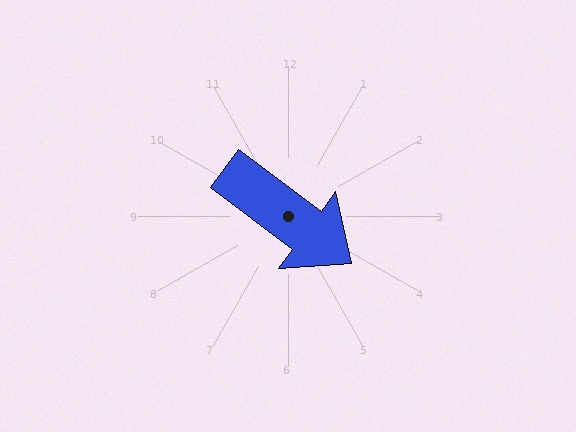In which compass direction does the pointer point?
Southeast.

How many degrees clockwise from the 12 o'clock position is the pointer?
Approximately 127 degrees.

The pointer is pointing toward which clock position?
Roughly 4 o'clock.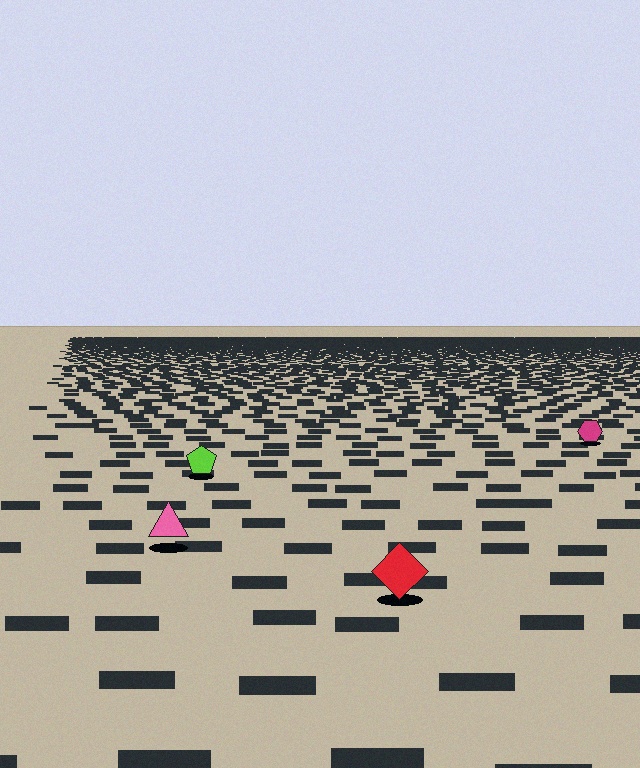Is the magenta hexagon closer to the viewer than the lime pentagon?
No. The lime pentagon is closer — you can tell from the texture gradient: the ground texture is coarser near it.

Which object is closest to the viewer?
The red diamond is closest. The texture marks near it are larger and more spread out.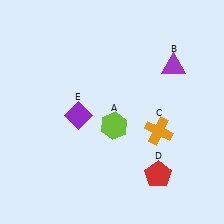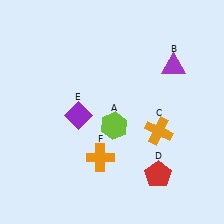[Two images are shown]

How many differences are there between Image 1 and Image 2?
There is 1 difference between the two images.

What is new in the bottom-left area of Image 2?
An orange cross (F) was added in the bottom-left area of Image 2.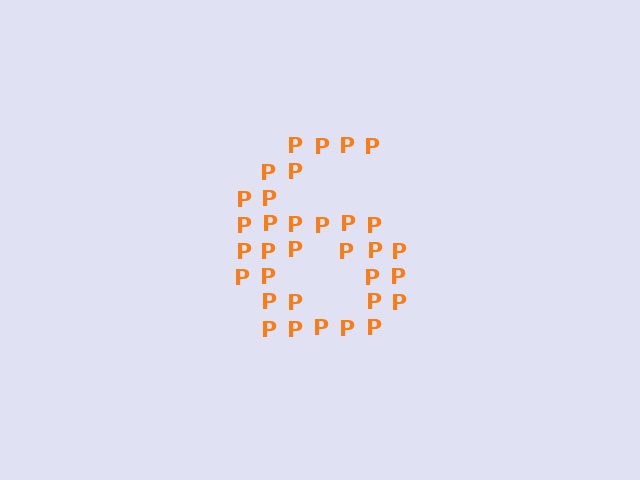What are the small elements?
The small elements are letter P's.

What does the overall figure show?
The overall figure shows the digit 6.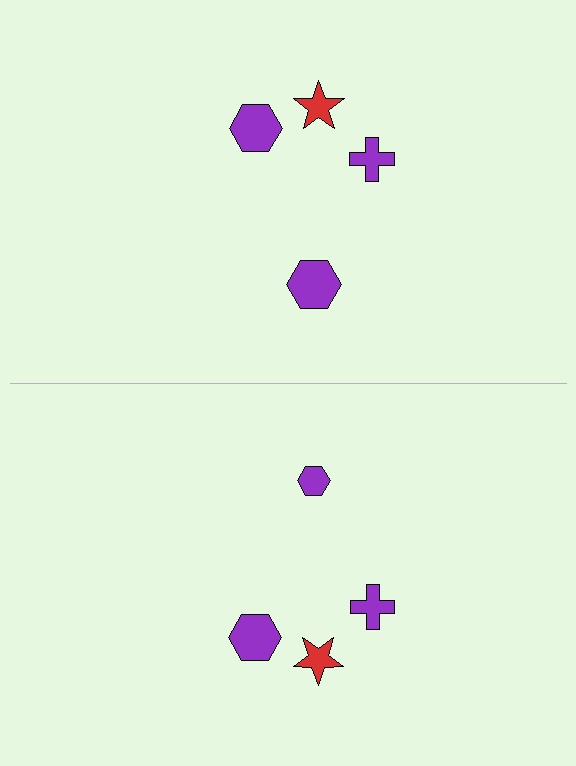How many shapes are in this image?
There are 8 shapes in this image.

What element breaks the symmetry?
The purple hexagon on the bottom side has a different size than its mirror counterpart.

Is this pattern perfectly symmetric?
No, the pattern is not perfectly symmetric. The purple hexagon on the bottom side has a different size than its mirror counterpart.